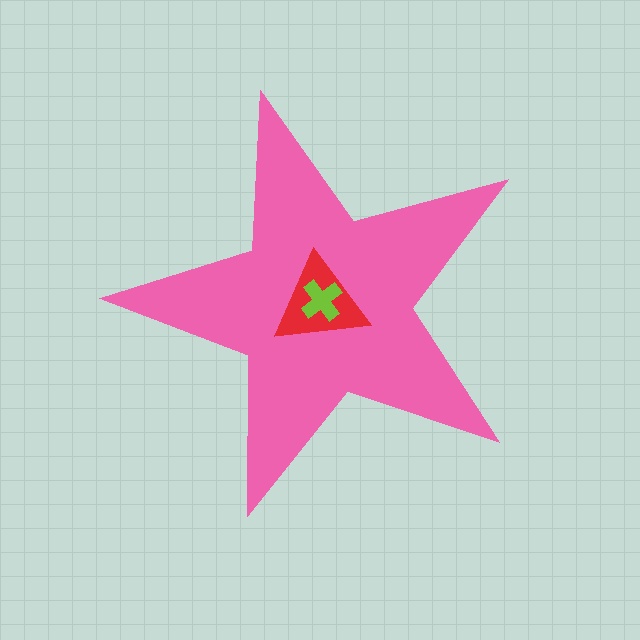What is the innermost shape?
The lime cross.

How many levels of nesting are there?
3.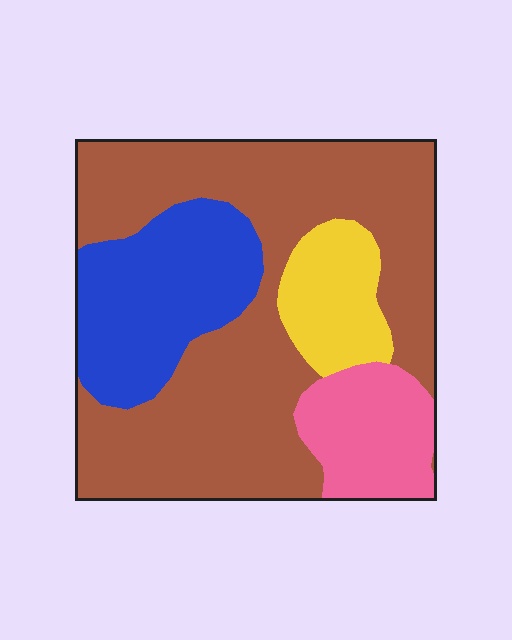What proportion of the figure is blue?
Blue takes up less than a quarter of the figure.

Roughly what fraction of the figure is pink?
Pink takes up about one eighth (1/8) of the figure.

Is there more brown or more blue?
Brown.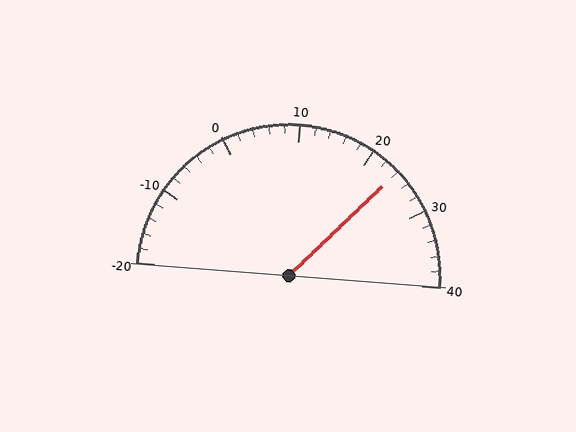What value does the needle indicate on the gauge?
The needle indicates approximately 24.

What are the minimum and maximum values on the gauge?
The gauge ranges from -20 to 40.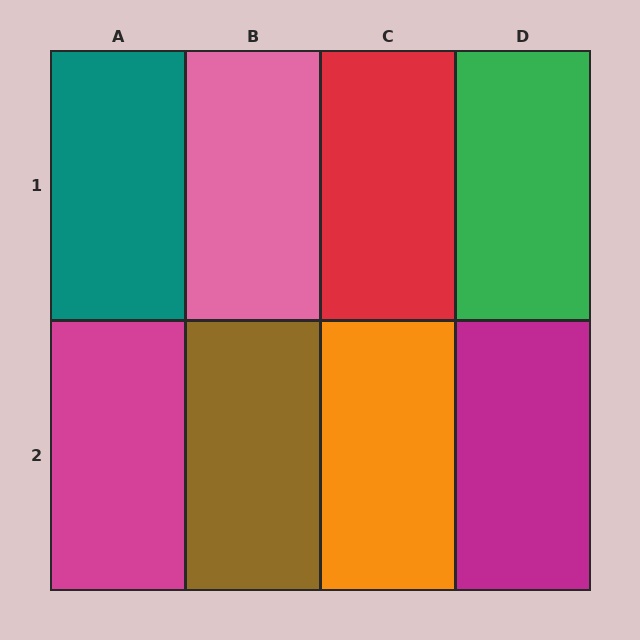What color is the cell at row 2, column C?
Orange.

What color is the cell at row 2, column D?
Magenta.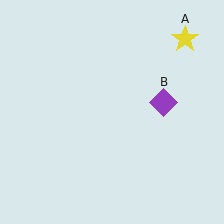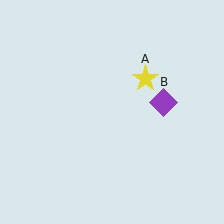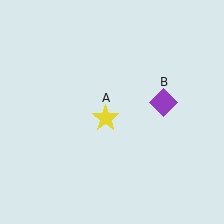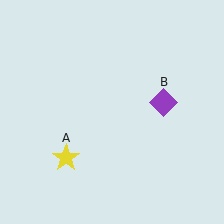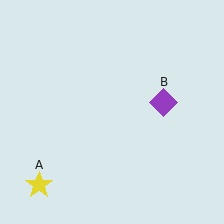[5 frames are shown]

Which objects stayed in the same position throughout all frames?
Purple diamond (object B) remained stationary.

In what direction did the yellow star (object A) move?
The yellow star (object A) moved down and to the left.